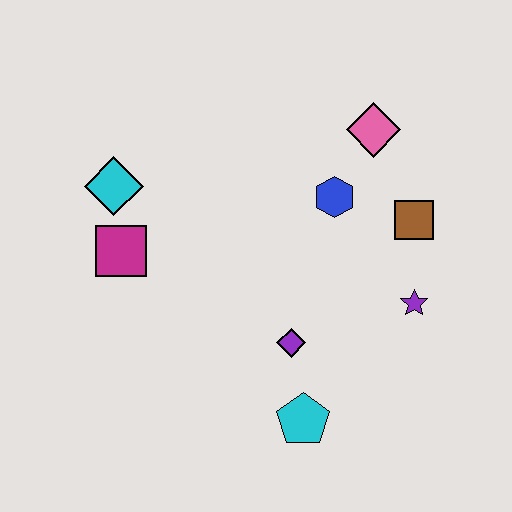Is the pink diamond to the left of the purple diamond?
No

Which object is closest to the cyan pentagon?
The purple diamond is closest to the cyan pentagon.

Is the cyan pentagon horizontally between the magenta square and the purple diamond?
No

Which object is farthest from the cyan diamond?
The purple star is farthest from the cyan diamond.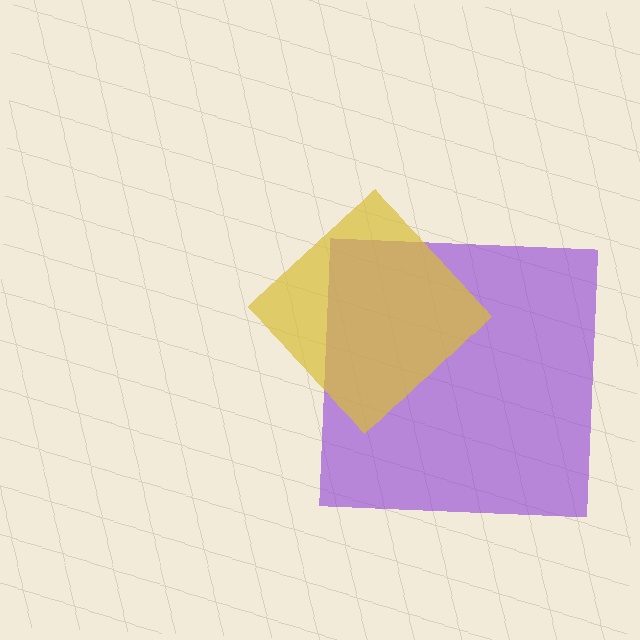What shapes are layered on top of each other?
The layered shapes are: a purple square, a yellow diamond.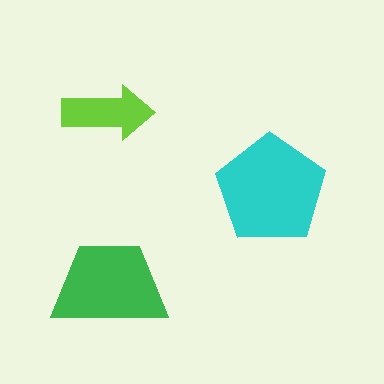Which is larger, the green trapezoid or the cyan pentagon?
The cyan pentagon.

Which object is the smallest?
The lime arrow.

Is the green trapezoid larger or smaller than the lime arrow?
Larger.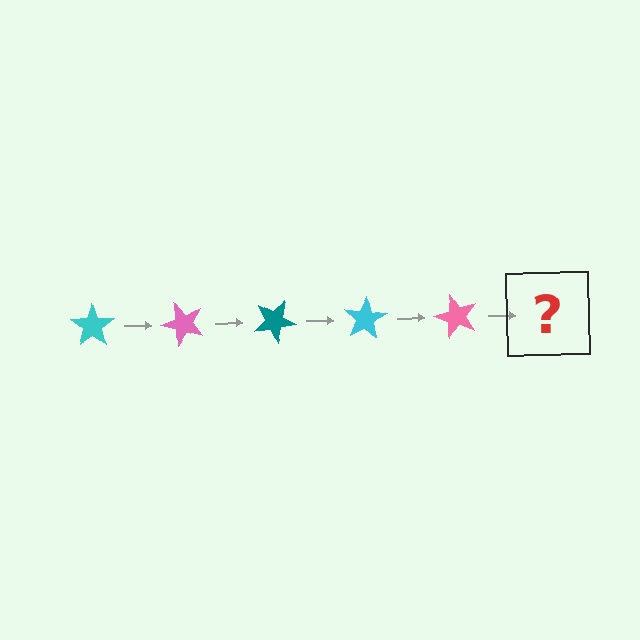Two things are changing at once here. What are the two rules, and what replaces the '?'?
The two rules are that it rotates 50 degrees each step and the color cycles through cyan, pink, and teal. The '?' should be a teal star, rotated 250 degrees from the start.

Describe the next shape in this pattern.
It should be a teal star, rotated 250 degrees from the start.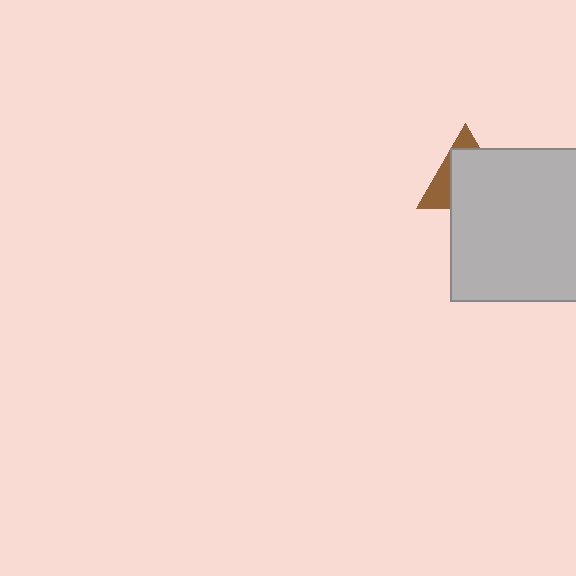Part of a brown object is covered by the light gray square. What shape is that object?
It is a triangle.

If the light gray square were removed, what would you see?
You would see the complete brown triangle.